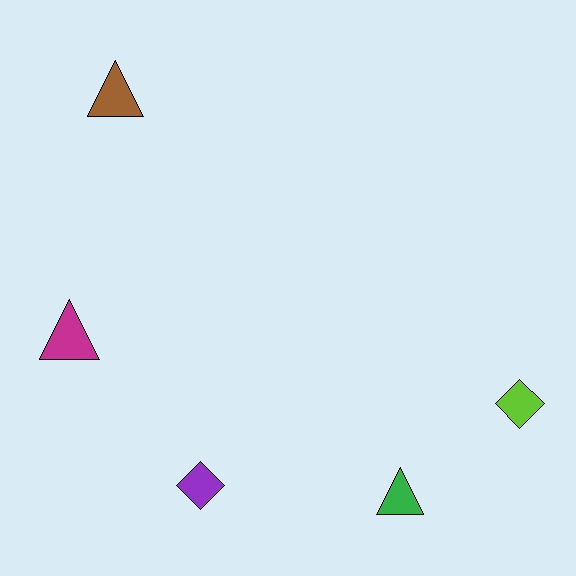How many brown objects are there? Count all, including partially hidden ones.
There is 1 brown object.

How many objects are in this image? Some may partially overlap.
There are 5 objects.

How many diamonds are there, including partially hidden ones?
There are 2 diamonds.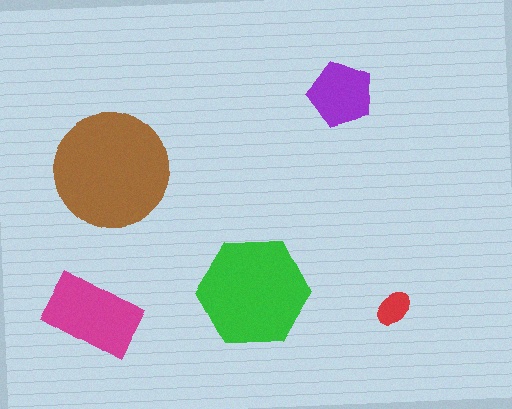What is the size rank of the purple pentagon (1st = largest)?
4th.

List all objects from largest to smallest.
The brown circle, the green hexagon, the magenta rectangle, the purple pentagon, the red ellipse.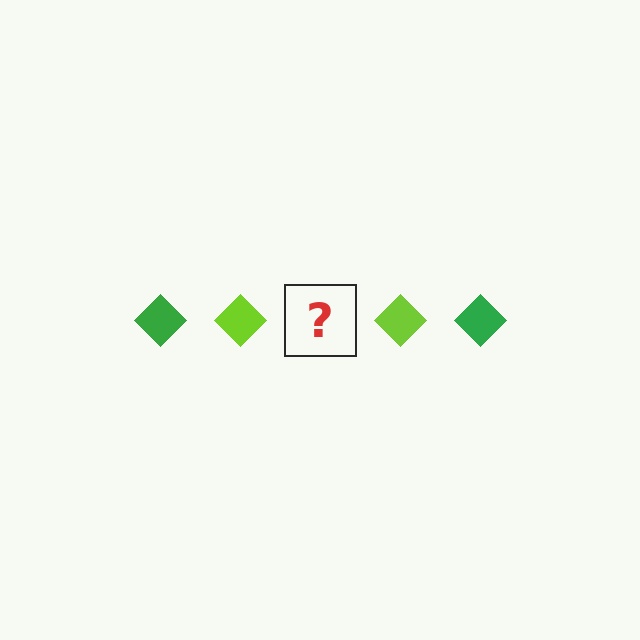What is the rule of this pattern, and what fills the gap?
The rule is that the pattern cycles through green, lime diamonds. The gap should be filled with a green diamond.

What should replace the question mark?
The question mark should be replaced with a green diamond.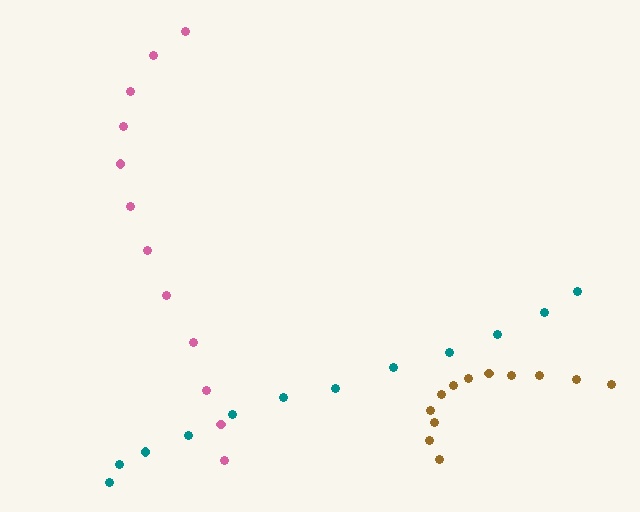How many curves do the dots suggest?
There are 3 distinct paths.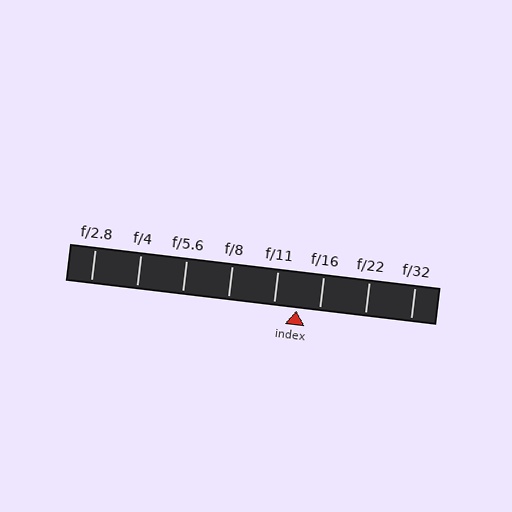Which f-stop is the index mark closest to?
The index mark is closest to f/16.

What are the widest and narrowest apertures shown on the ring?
The widest aperture shown is f/2.8 and the narrowest is f/32.